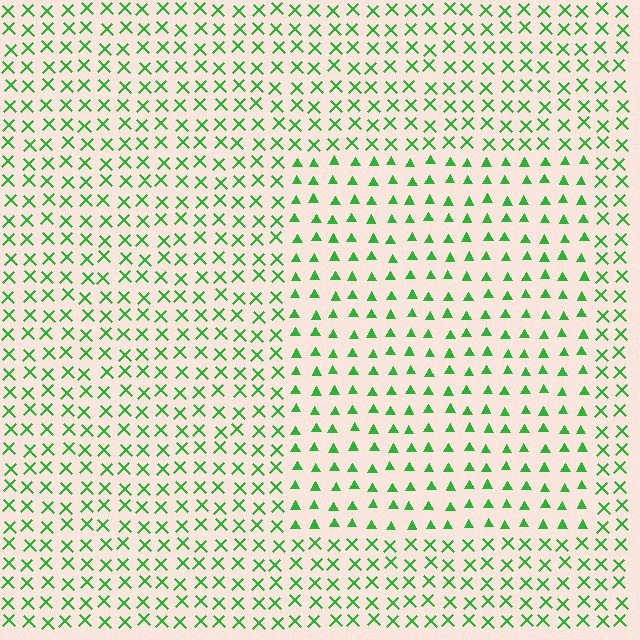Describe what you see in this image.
The image is filled with small green elements arranged in a uniform grid. A rectangle-shaped region contains triangles, while the surrounding area contains X marks. The boundary is defined purely by the change in element shape.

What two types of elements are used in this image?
The image uses triangles inside the rectangle region and X marks outside it.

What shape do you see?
I see a rectangle.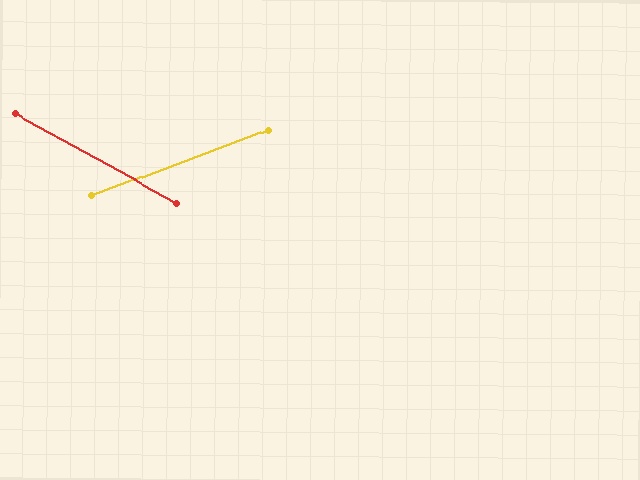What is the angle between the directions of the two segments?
Approximately 49 degrees.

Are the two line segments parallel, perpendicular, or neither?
Neither parallel nor perpendicular — they differ by about 49°.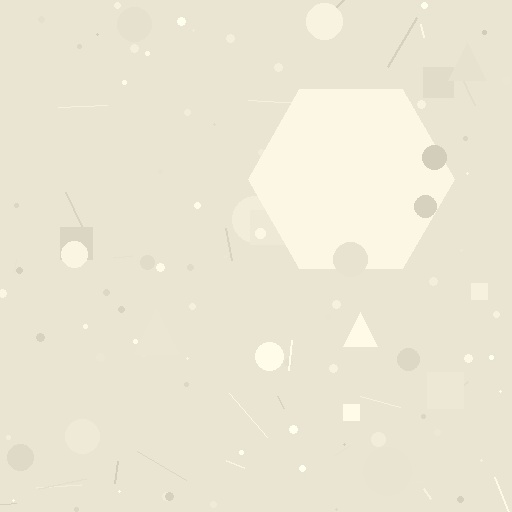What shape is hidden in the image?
A hexagon is hidden in the image.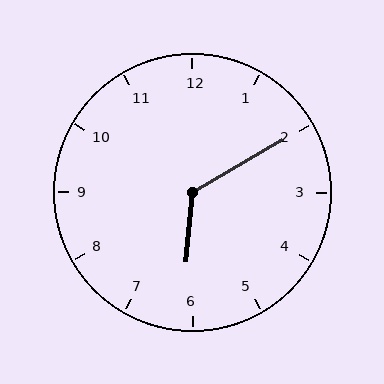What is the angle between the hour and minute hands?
Approximately 125 degrees.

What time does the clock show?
6:10.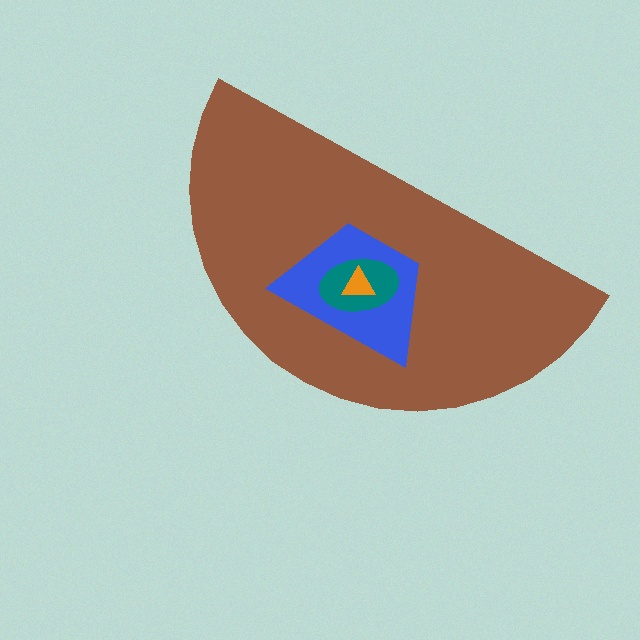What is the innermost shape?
The orange triangle.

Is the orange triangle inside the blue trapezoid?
Yes.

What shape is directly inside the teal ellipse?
The orange triangle.